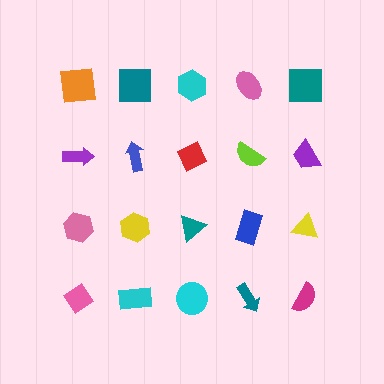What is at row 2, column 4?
A lime semicircle.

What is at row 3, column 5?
A yellow triangle.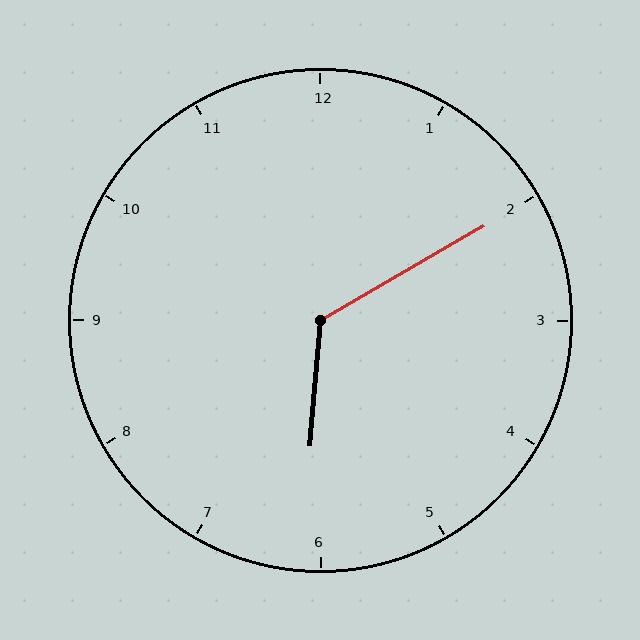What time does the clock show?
6:10.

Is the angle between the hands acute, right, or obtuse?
It is obtuse.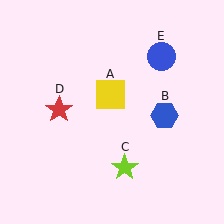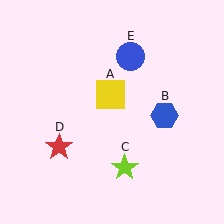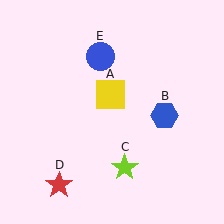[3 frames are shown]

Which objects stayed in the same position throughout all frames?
Yellow square (object A) and blue hexagon (object B) and lime star (object C) remained stationary.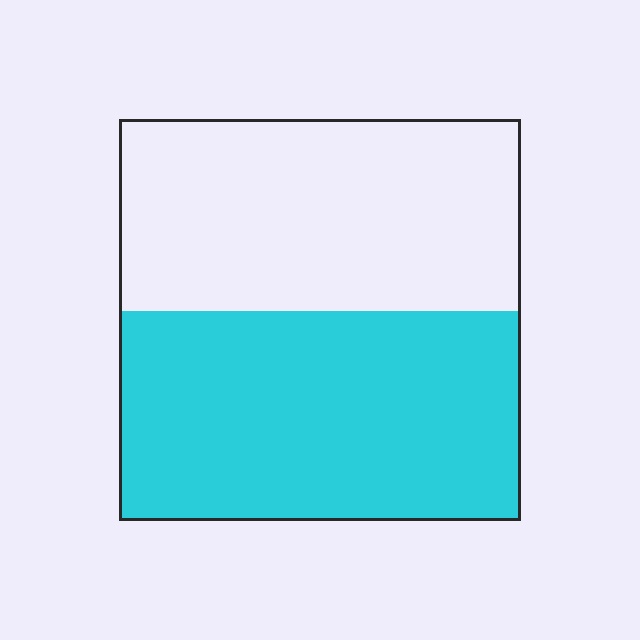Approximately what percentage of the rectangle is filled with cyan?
Approximately 50%.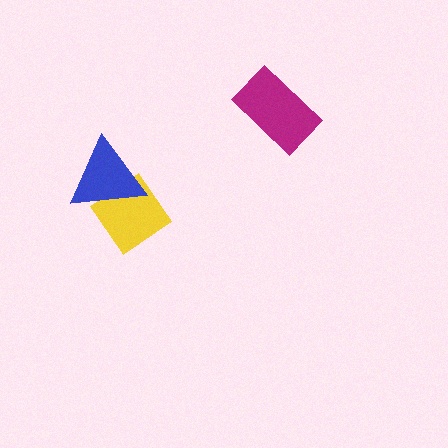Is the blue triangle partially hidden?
No, no other shape covers it.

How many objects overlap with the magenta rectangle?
0 objects overlap with the magenta rectangle.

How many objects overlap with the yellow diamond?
1 object overlaps with the yellow diamond.